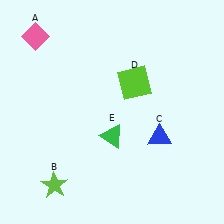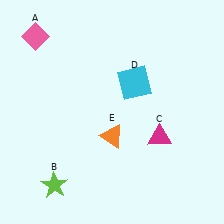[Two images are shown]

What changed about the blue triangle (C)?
In Image 1, C is blue. In Image 2, it changed to magenta.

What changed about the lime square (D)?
In Image 1, D is lime. In Image 2, it changed to cyan.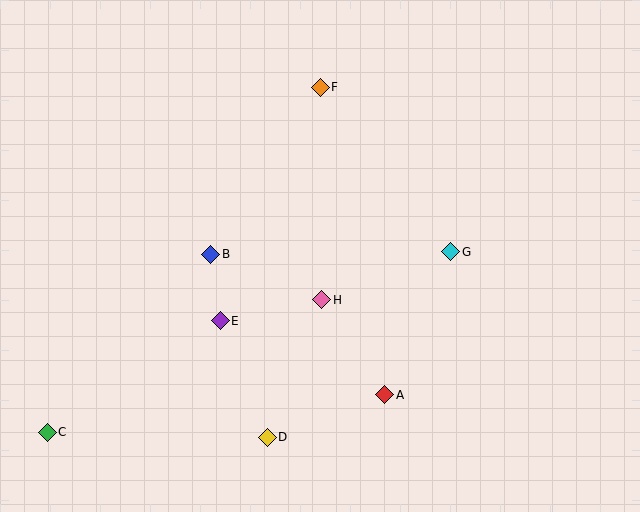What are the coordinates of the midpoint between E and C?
The midpoint between E and C is at (134, 377).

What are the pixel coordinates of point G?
Point G is at (451, 252).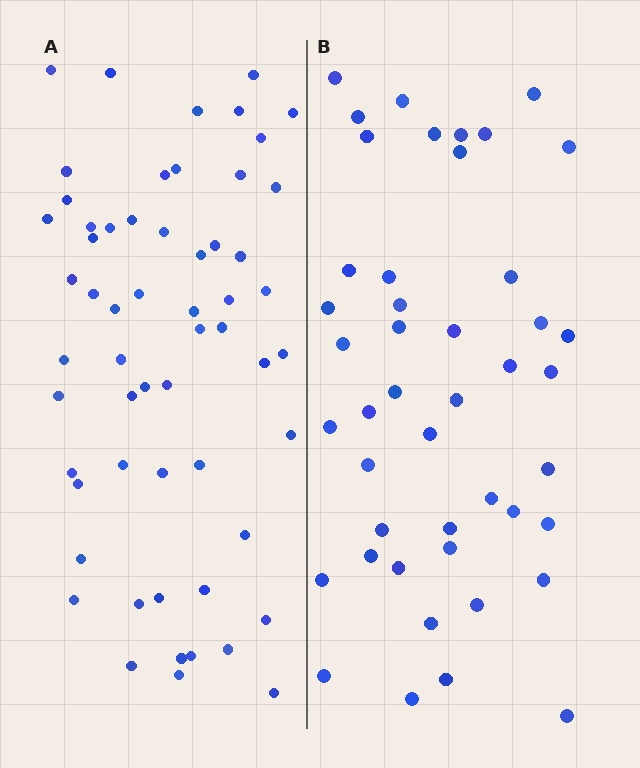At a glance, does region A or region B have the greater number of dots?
Region A (the left region) has more dots.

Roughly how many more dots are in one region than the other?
Region A has approximately 15 more dots than region B.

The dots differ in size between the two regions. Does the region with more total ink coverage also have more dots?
No. Region B has more total ink coverage because its dots are larger, but region A actually contains more individual dots. Total area can be misleading — the number of items is what matters here.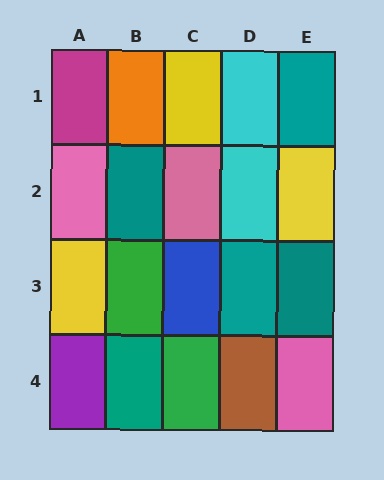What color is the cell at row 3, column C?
Blue.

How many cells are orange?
1 cell is orange.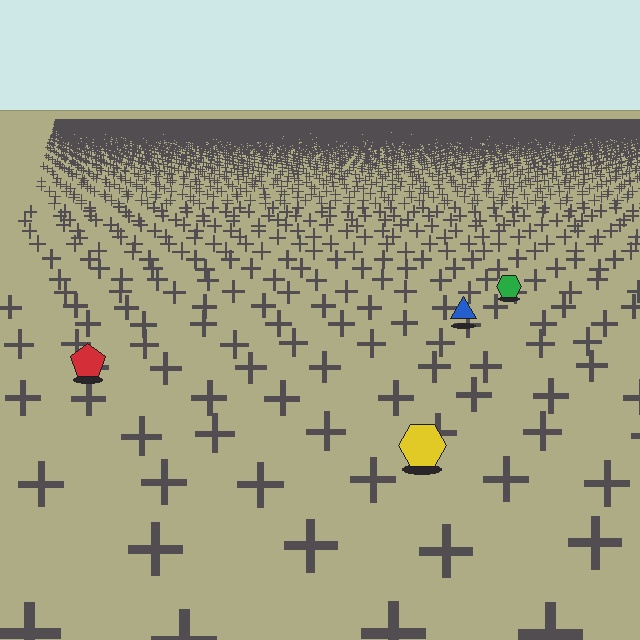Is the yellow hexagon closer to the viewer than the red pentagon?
Yes. The yellow hexagon is closer — you can tell from the texture gradient: the ground texture is coarser near it.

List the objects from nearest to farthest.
From nearest to farthest: the yellow hexagon, the red pentagon, the blue triangle, the green hexagon.